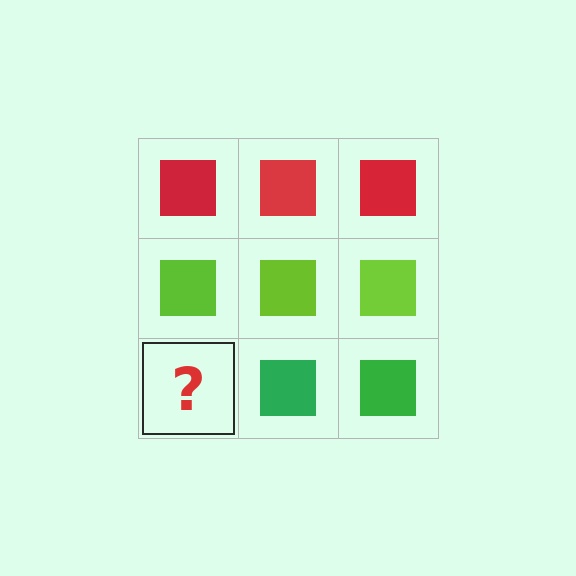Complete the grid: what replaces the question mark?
The question mark should be replaced with a green square.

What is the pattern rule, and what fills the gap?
The rule is that each row has a consistent color. The gap should be filled with a green square.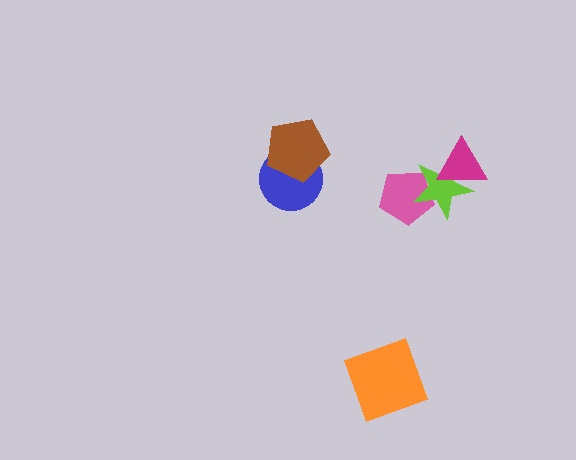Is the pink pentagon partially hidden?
Yes, it is partially covered by another shape.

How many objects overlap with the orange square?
0 objects overlap with the orange square.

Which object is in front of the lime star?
The magenta triangle is in front of the lime star.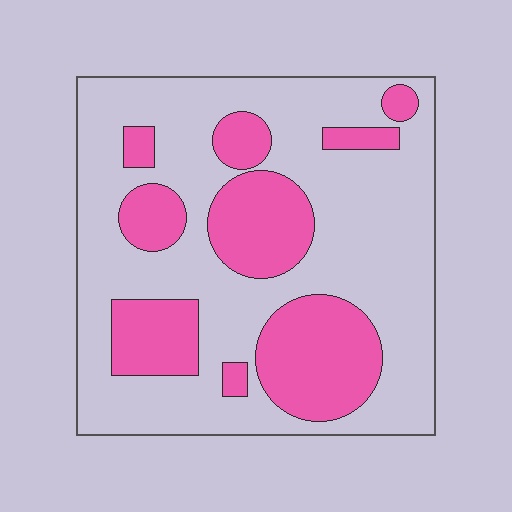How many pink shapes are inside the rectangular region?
9.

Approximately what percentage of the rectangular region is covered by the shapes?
Approximately 30%.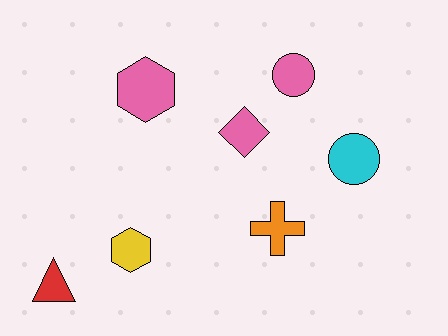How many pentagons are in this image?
There are no pentagons.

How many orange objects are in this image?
There is 1 orange object.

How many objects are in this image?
There are 7 objects.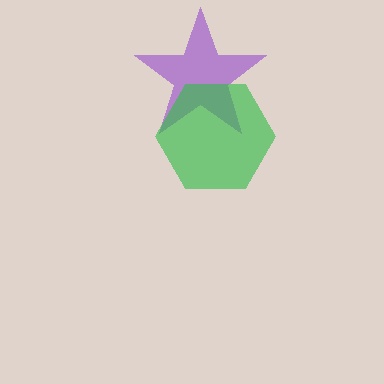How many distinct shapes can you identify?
There are 2 distinct shapes: a purple star, a green hexagon.